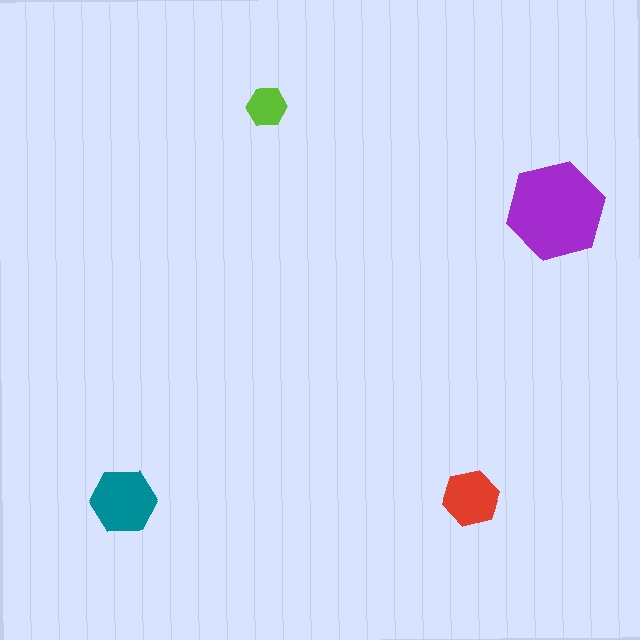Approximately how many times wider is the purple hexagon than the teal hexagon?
About 1.5 times wider.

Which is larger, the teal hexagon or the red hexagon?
The teal one.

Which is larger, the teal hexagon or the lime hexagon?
The teal one.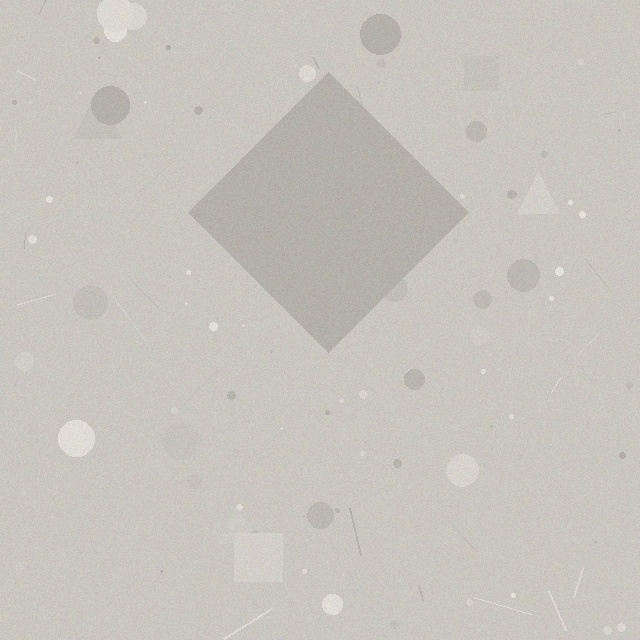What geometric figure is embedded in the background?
A diamond is embedded in the background.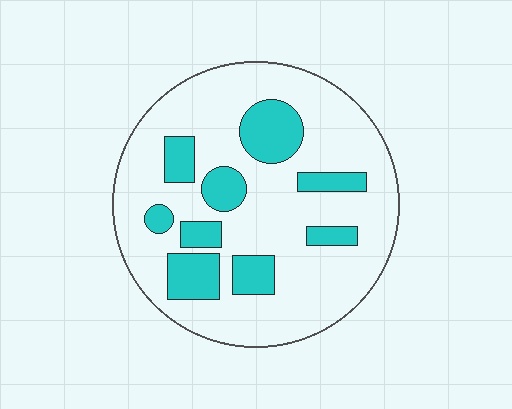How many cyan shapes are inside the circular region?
9.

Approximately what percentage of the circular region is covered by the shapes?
Approximately 25%.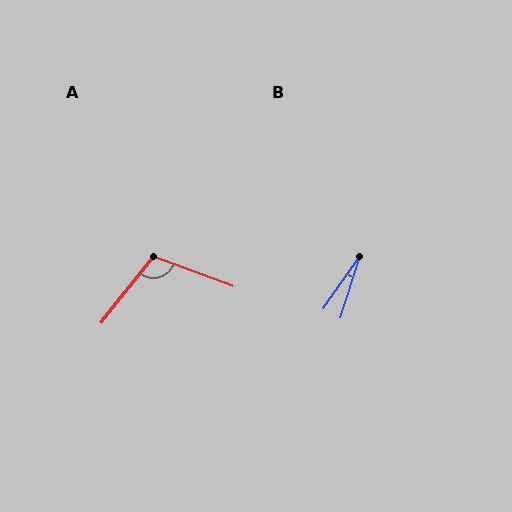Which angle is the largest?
A, at approximately 108 degrees.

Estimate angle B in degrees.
Approximately 17 degrees.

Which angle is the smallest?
B, at approximately 17 degrees.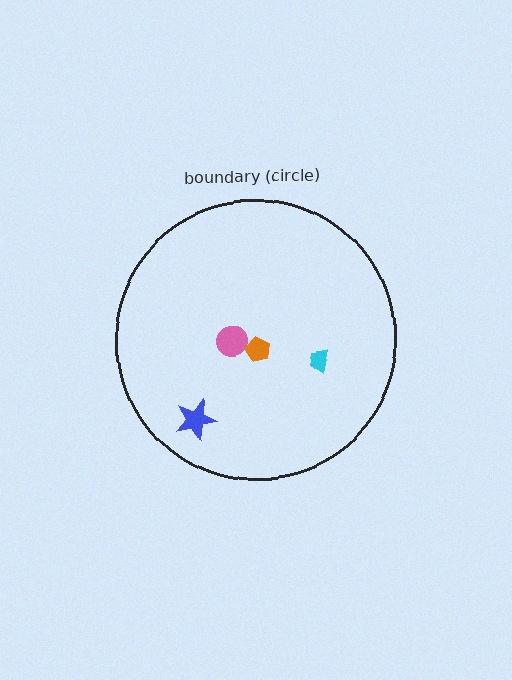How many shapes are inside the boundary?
4 inside, 0 outside.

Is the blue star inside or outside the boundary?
Inside.